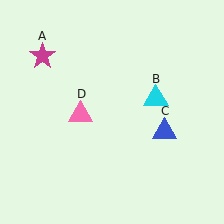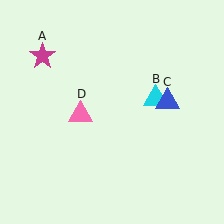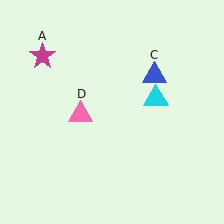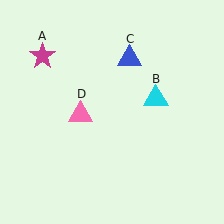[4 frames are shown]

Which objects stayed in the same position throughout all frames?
Magenta star (object A) and cyan triangle (object B) and pink triangle (object D) remained stationary.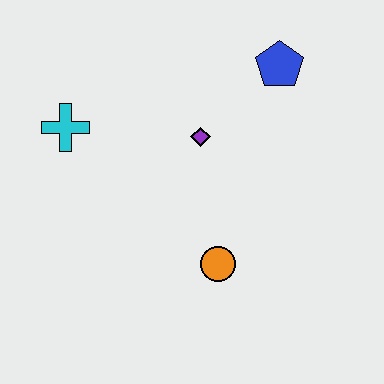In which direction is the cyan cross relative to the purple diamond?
The cyan cross is to the left of the purple diamond.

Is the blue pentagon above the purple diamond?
Yes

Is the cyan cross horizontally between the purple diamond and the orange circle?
No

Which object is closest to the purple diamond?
The blue pentagon is closest to the purple diamond.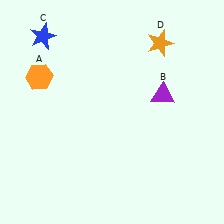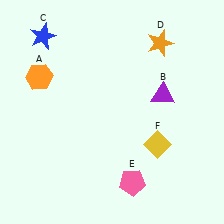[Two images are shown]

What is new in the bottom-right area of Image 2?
A yellow diamond (F) was added in the bottom-right area of Image 2.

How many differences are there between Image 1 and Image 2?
There are 2 differences between the two images.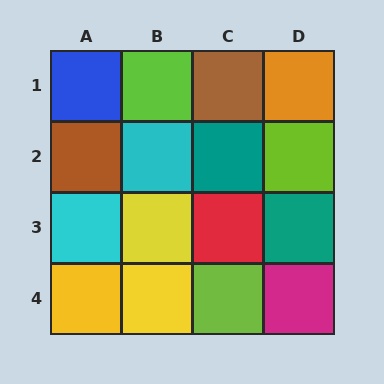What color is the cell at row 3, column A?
Cyan.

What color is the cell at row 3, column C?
Red.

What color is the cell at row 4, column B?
Yellow.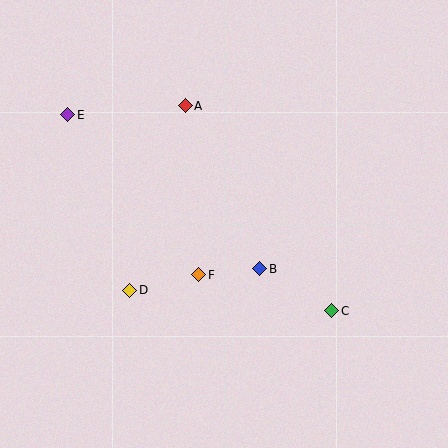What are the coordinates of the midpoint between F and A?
The midpoint between F and A is at (192, 190).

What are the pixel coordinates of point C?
Point C is at (332, 311).